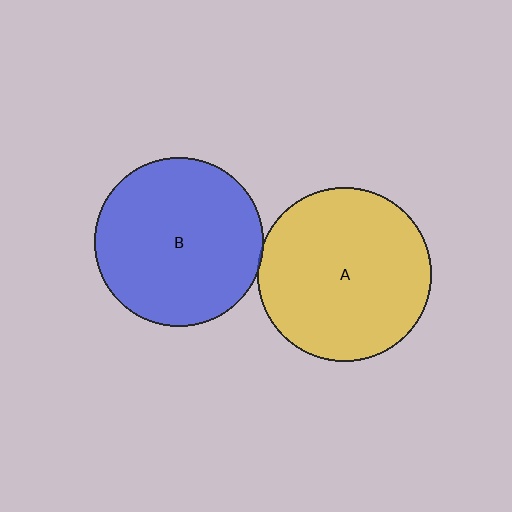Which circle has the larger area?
Circle A (yellow).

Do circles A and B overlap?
Yes.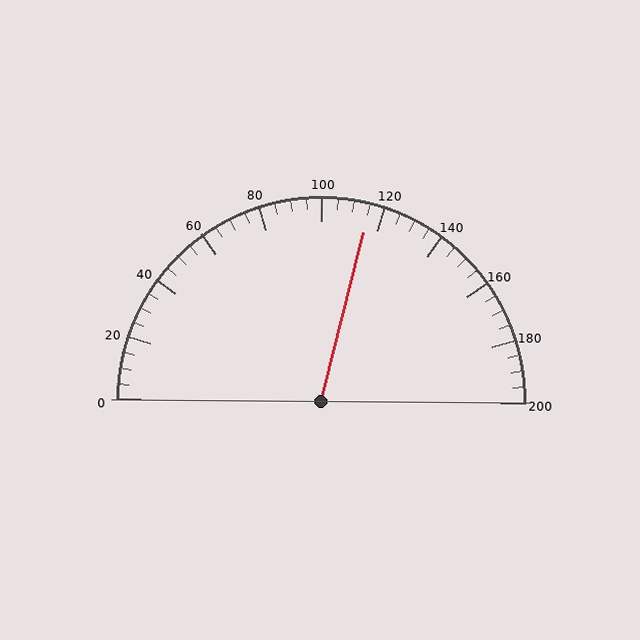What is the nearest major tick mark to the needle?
The nearest major tick mark is 120.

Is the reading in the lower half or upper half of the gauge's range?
The reading is in the upper half of the range (0 to 200).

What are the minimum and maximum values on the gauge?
The gauge ranges from 0 to 200.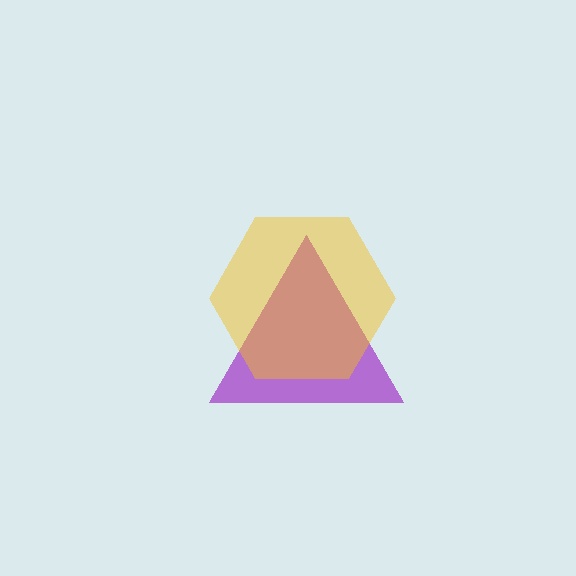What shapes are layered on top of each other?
The layered shapes are: a purple triangle, a yellow hexagon.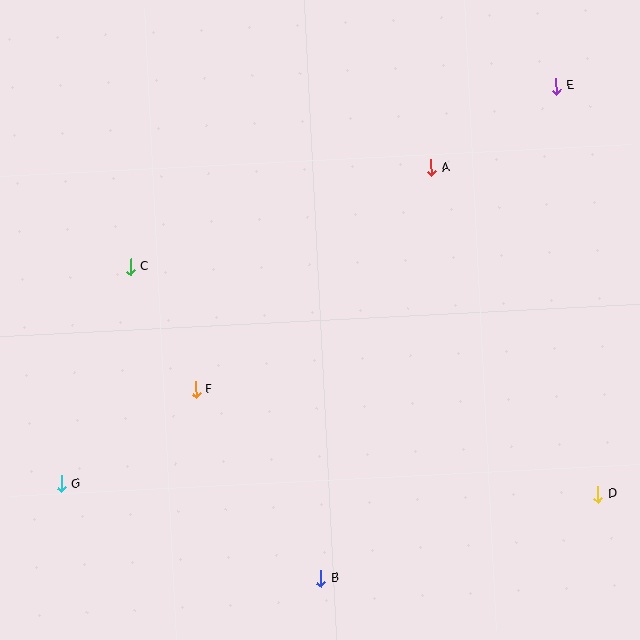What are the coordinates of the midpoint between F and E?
The midpoint between F and E is at (376, 238).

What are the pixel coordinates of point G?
Point G is at (61, 484).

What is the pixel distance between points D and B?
The distance between D and B is 290 pixels.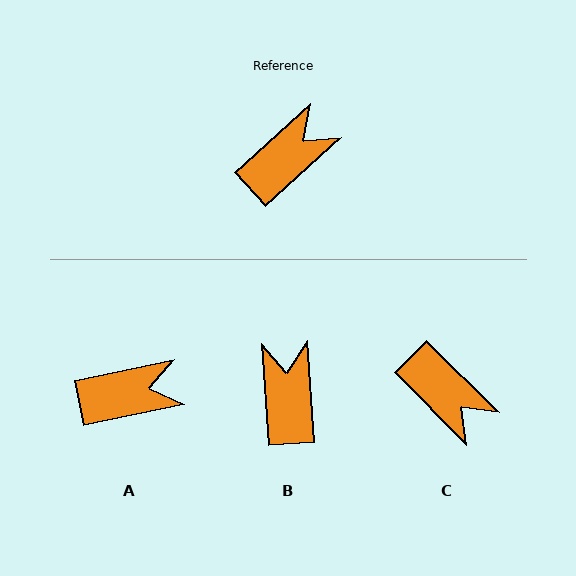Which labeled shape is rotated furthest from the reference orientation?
C, about 88 degrees away.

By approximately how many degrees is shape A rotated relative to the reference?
Approximately 31 degrees clockwise.